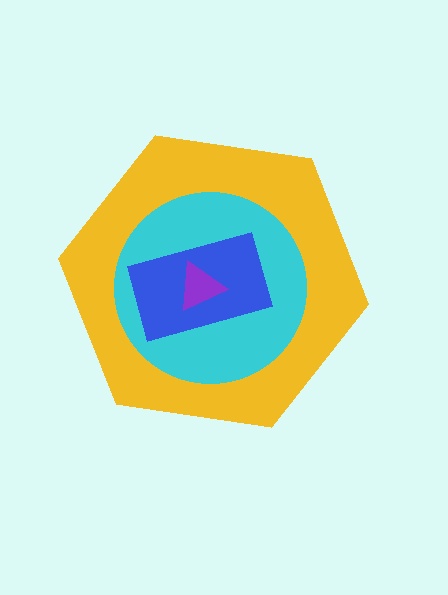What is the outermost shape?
The yellow hexagon.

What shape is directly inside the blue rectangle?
The purple triangle.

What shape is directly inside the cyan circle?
The blue rectangle.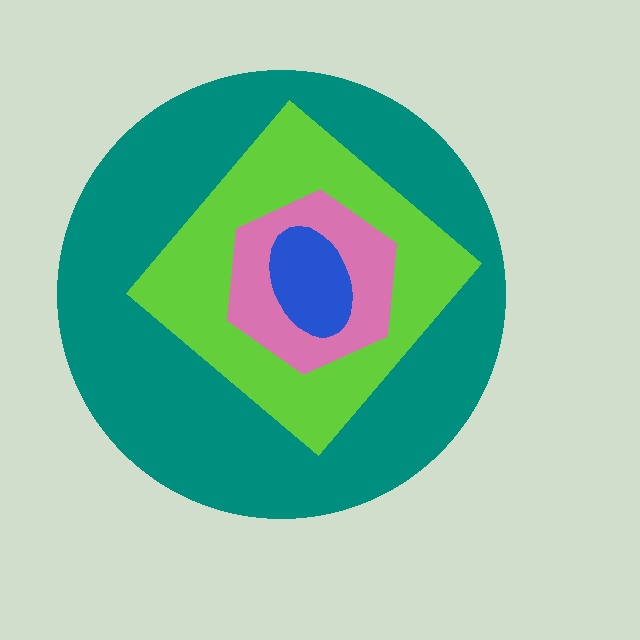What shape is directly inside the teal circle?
The lime diamond.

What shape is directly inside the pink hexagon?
The blue ellipse.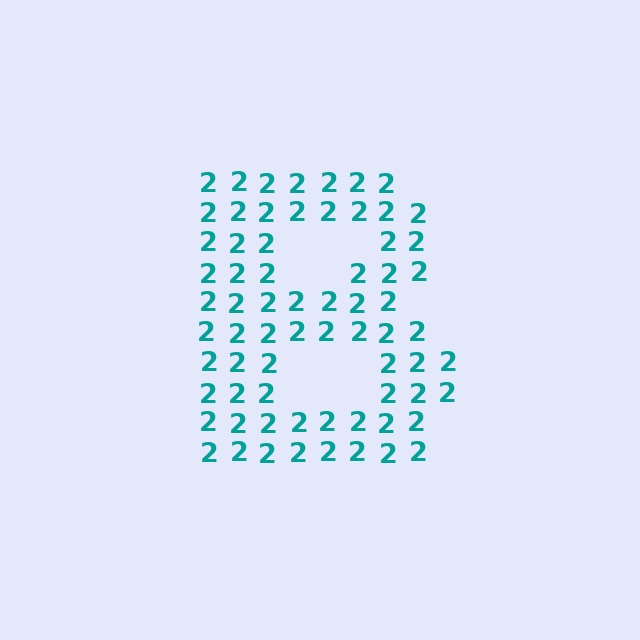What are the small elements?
The small elements are digit 2's.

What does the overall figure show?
The overall figure shows the letter B.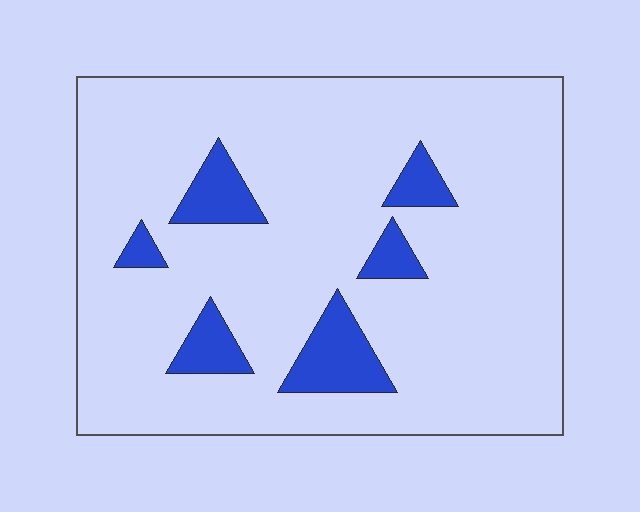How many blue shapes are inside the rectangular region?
6.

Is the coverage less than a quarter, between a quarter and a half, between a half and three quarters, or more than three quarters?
Less than a quarter.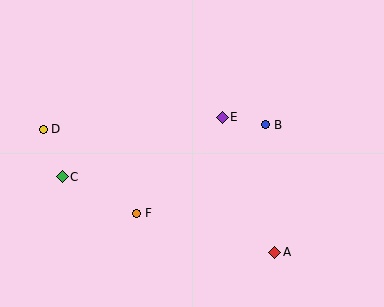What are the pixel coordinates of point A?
Point A is at (275, 252).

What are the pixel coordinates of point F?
Point F is at (137, 213).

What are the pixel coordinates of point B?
Point B is at (266, 125).